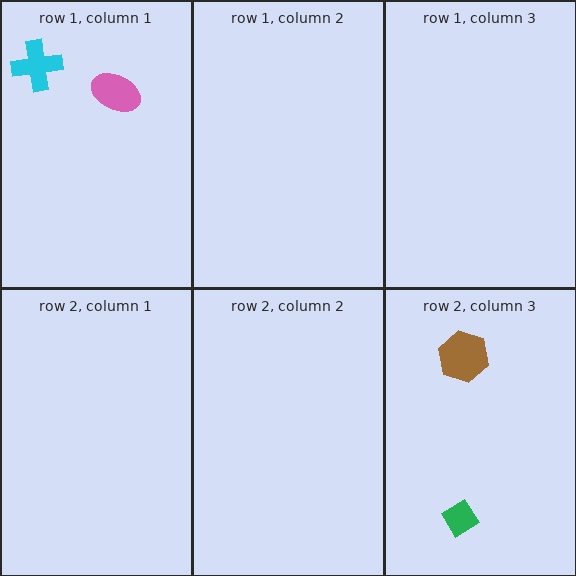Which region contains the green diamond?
The row 2, column 3 region.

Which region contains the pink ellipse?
The row 1, column 1 region.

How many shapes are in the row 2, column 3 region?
2.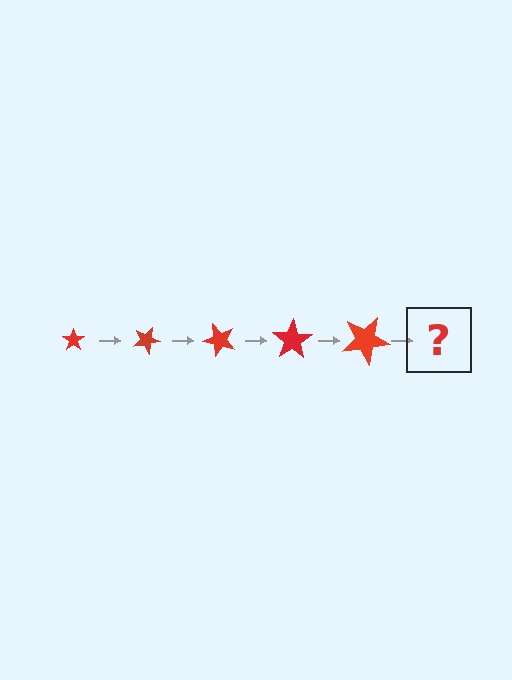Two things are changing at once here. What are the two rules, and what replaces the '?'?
The two rules are that the star grows larger each step and it rotates 25 degrees each step. The '?' should be a star, larger than the previous one and rotated 125 degrees from the start.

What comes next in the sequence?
The next element should be a star, larger than the previous one and rotated 125 degrees from the start.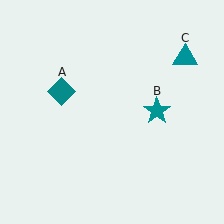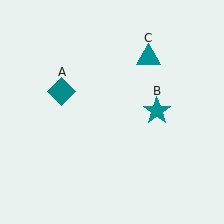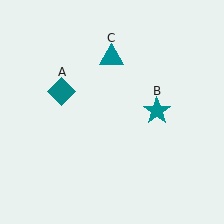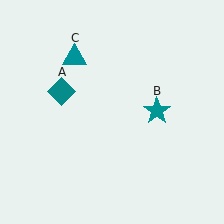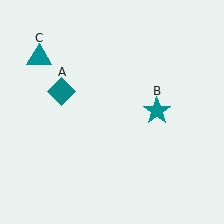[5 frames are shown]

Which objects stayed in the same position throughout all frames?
Teal diamond (object A) and teal star (object B) remained stationary.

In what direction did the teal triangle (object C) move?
The teal triangle (object C) moved left.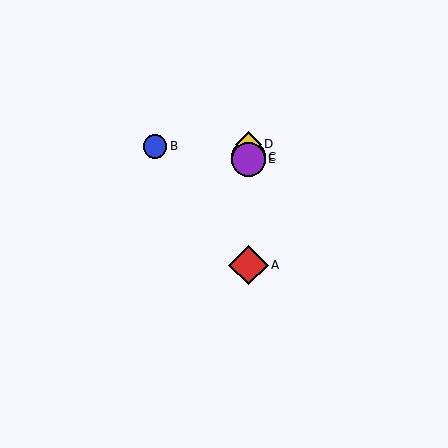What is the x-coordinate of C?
Object C is at x≈249.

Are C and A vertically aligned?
Yes, both are at x≈249.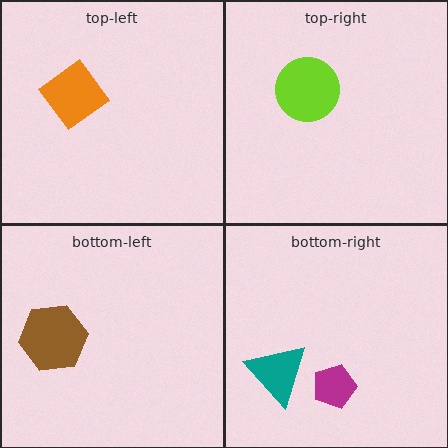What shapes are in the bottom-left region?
The brown hexagon.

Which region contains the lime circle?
The top-right region.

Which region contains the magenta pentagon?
The bottom-right region.